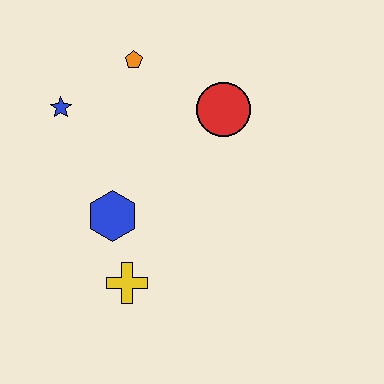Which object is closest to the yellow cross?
The blue hexagon is closest to the yellow cross.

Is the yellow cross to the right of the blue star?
Yes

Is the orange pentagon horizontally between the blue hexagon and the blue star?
No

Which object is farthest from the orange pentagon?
The yellow cross is farthest from the orange pentagon.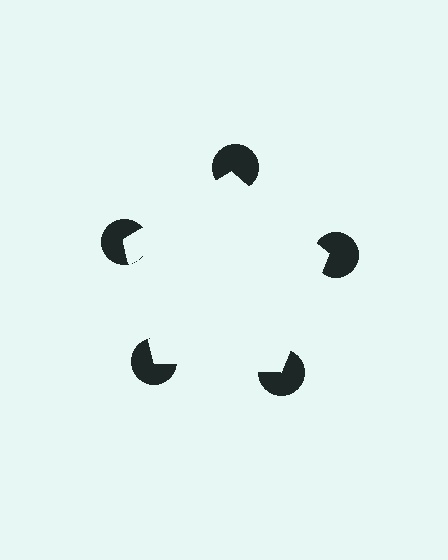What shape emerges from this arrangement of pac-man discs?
An illusory pentagon — its edges are inferred from the aligned wedge cuts in the pac-man discs, not physically drawn.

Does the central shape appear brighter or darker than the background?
It typically appears slightly brighter than the background, even though no actual brightness change is drawn.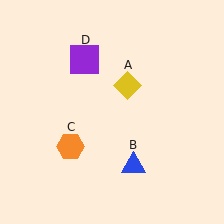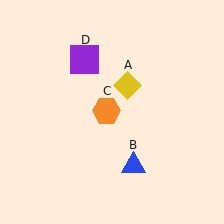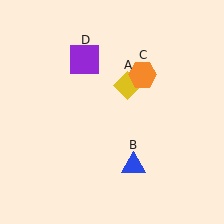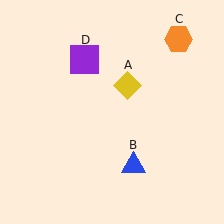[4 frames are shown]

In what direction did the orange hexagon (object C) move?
The orange hexagon (object C) moved up and to the right.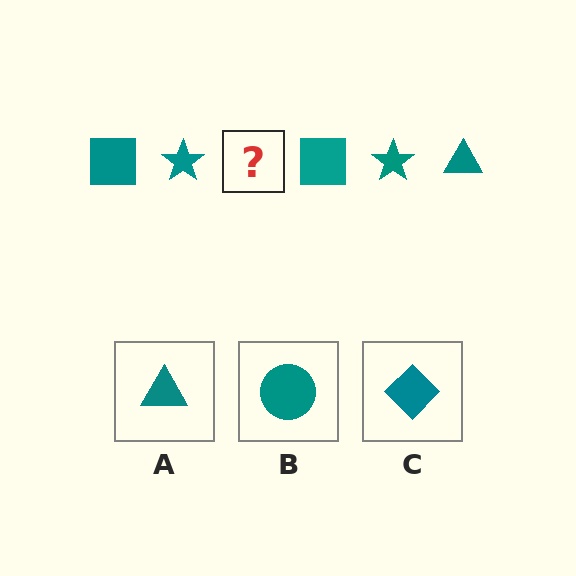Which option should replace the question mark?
Option A.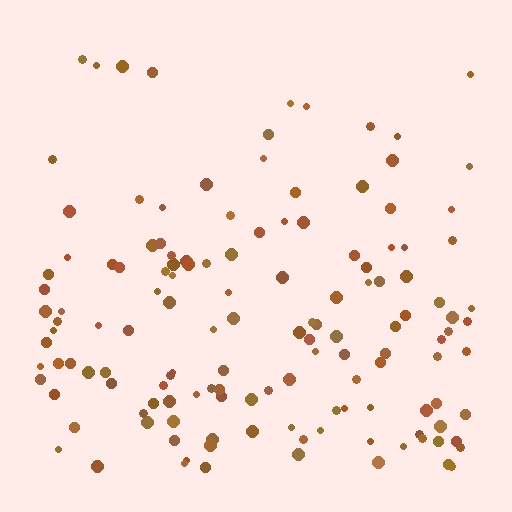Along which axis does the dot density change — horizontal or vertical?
Vertical.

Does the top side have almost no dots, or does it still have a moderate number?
Still a moderate number, just noticeably fewer than the bottom.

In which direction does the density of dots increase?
From top to bottom, with the bottom side densest.